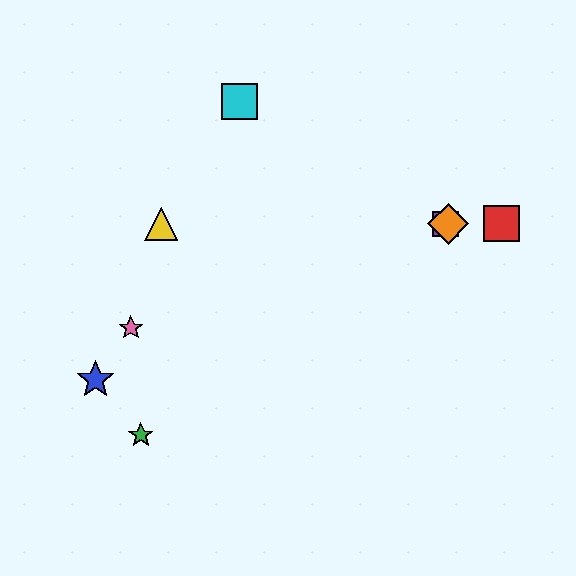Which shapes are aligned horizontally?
The red square, the yellow triangle, the purple square, the orange diamond are aligned horizontally.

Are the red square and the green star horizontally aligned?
No, the red square is at y≈224 and the green star is at y≈435.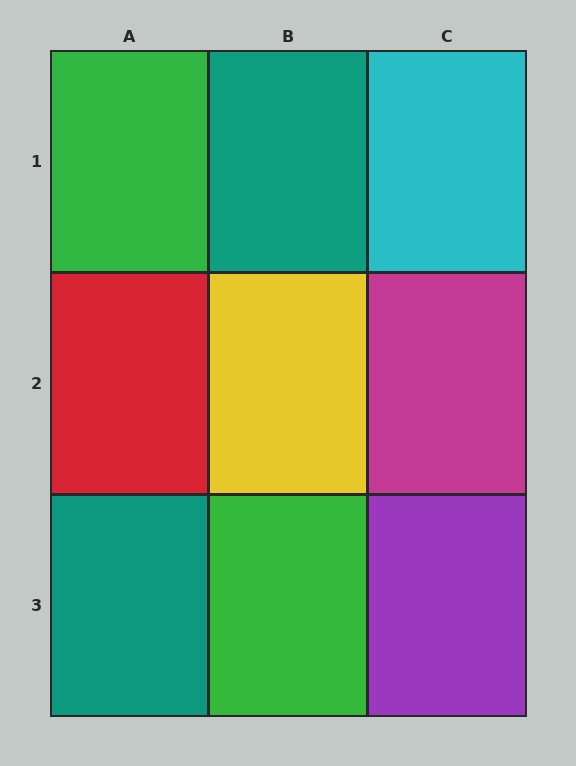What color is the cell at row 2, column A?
Red.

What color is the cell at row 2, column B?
Yellow.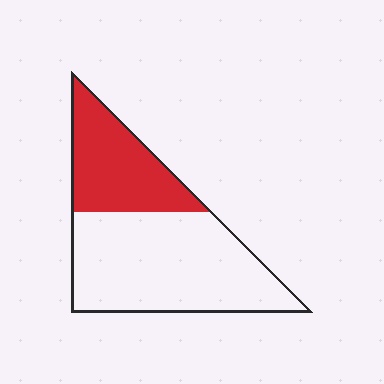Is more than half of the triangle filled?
No.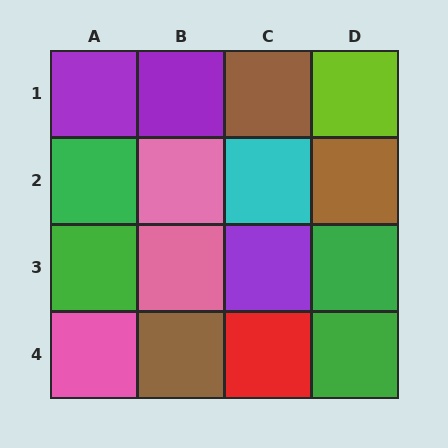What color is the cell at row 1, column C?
Brown.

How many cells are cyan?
1 cell is cyan.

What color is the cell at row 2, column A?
Green.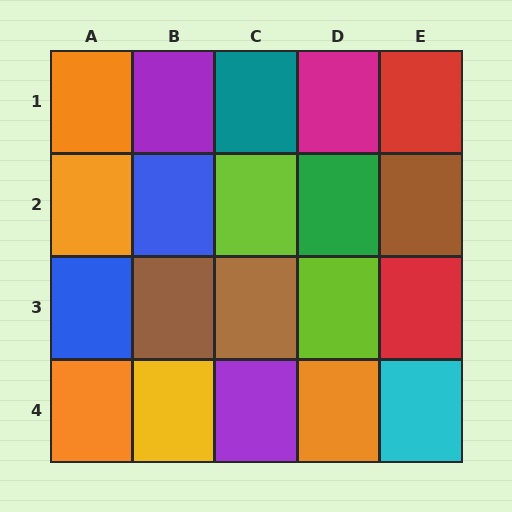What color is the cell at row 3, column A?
Blue.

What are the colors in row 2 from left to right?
Orange, blue, lime, green, brown.